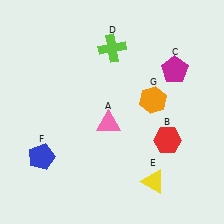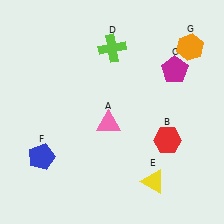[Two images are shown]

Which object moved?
The orange hexagon (G) moved up.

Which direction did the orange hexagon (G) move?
The orange hexagon (G) moved up.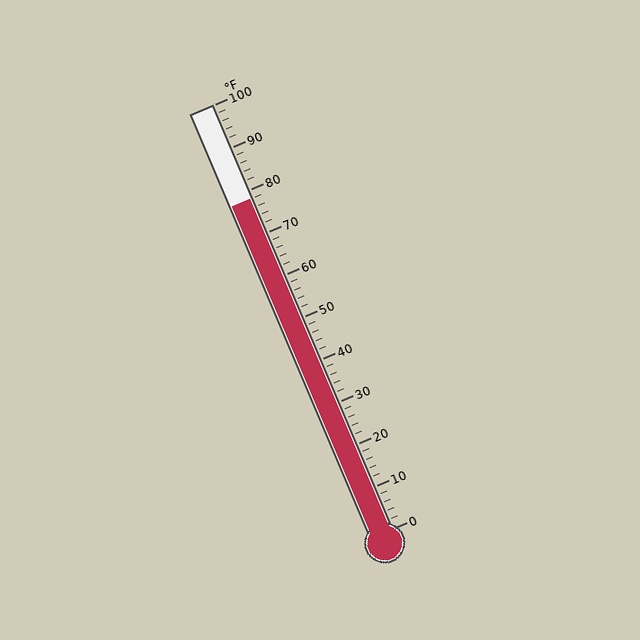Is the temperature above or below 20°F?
The temperature is above 20°F.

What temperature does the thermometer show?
The thermometer shows approximately 78°F.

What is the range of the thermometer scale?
The thermometer scale ranges from 0°F to 100°F.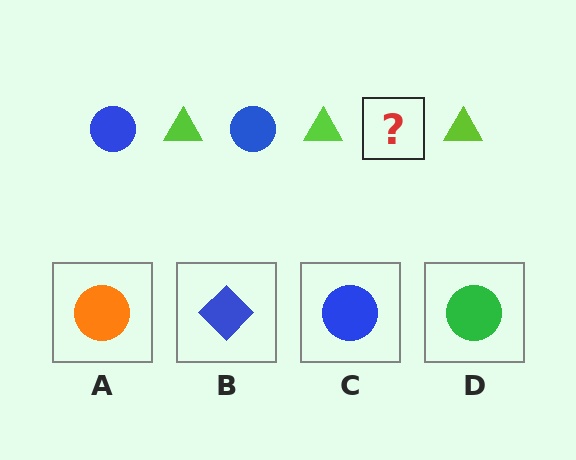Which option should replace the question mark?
Option C.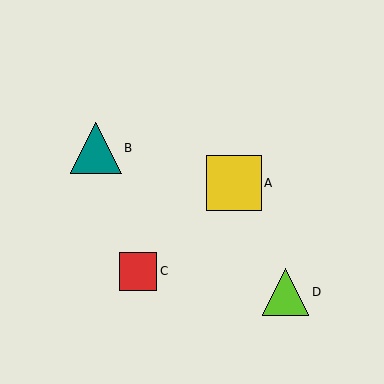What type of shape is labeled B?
Shape B is a teal triangle.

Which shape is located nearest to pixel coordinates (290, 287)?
The lime triangle (labeled D) at (285, 292) is nearest to that location.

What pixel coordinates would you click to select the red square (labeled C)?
Click at (138, 271) to select the red square C.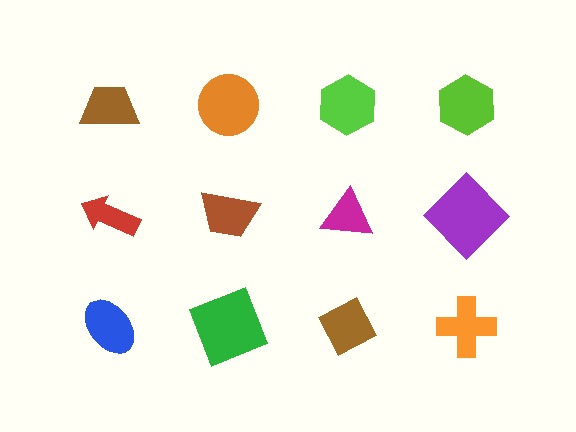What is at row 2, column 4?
A purple diamond.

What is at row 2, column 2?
A brown trapezoid.